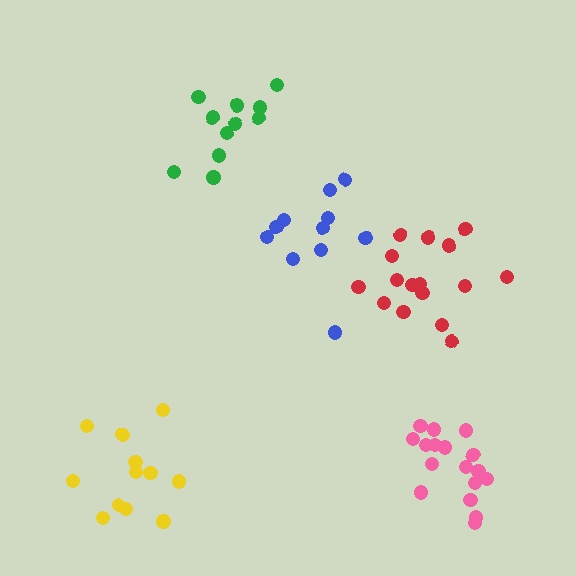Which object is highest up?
The green cluster is topmost.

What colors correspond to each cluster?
The clusters are colored: red, yellow, blue, green, pink.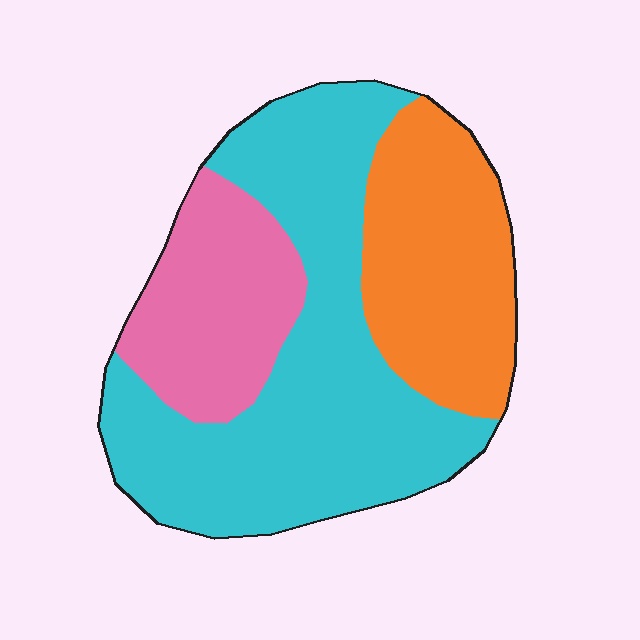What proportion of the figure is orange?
Orange covers about 25% of the figure.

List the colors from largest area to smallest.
From largest to smallest: cyan, orange, pink.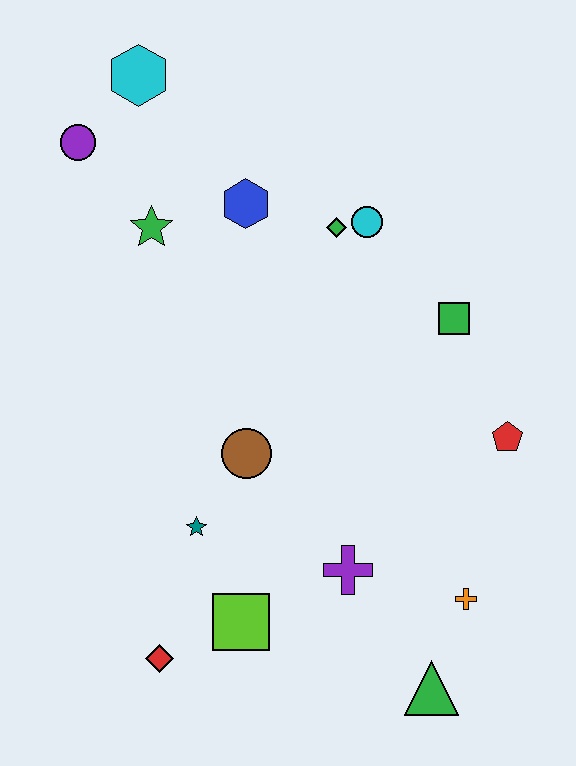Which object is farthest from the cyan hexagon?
The green triangle is farthest from the cyan hexagon.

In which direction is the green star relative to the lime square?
The green star is above the lime square.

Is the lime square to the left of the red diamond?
No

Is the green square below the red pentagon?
No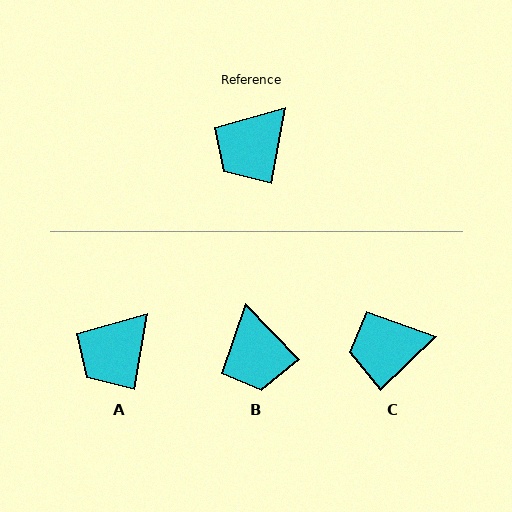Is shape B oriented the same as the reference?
No, it is off by about 54 degrees.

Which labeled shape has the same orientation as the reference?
A.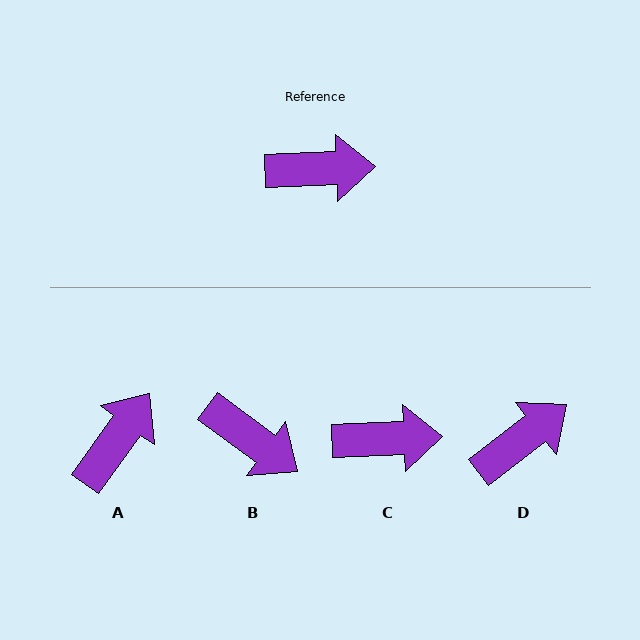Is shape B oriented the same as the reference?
No, it is off by about 38 degrees.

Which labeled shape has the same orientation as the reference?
C.